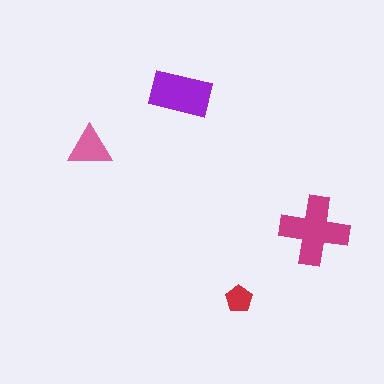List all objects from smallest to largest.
The red pentagon, the pink triangle, the purple rectangle, the magenta cross.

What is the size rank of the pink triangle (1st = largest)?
3rd.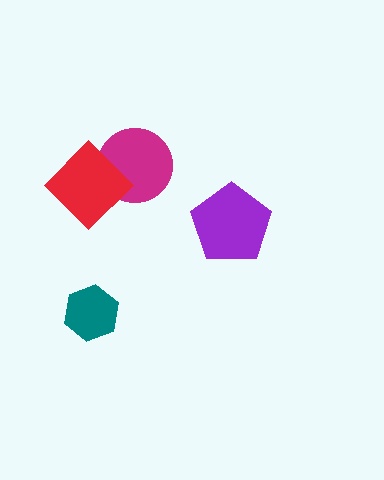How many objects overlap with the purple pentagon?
0 objects overlap with the purple pentagon.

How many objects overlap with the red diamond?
1 object overlaps with the red diamond.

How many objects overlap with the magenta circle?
1 object overlaps with the magenta circle.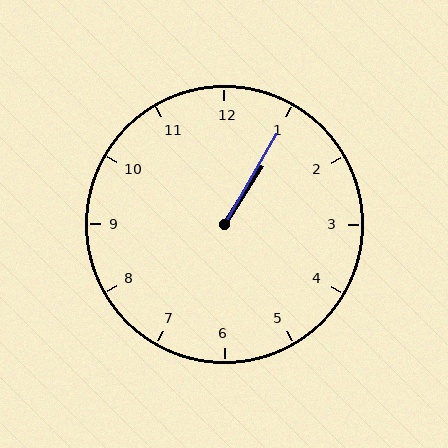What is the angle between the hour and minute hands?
Approximately 2 degrees.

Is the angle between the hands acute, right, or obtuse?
It is acute.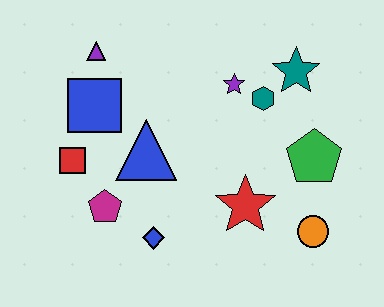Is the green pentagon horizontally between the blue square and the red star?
No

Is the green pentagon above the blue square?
No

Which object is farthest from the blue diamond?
The teal star is farthest from the blue diamond.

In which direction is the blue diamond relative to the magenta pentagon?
The blue diamond is to the right of the magenta pentagon.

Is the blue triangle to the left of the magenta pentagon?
No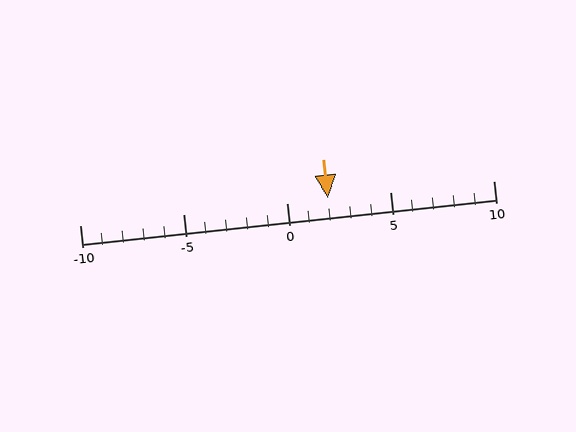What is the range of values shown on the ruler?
The ruler shows values from -10 to 10.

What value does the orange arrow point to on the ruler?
The orange arrow points to approximately 2.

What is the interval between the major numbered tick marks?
The major tick marks are spaced 5 units apart.